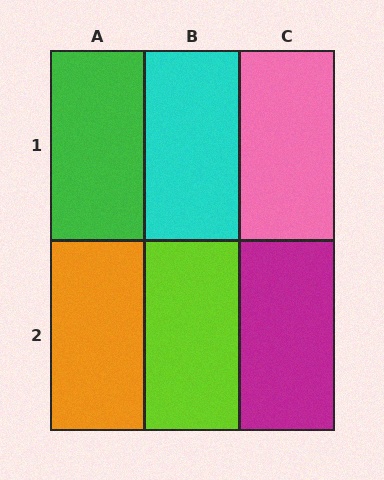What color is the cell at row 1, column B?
Cyan.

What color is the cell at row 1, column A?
Green.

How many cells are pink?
1 cell is pink.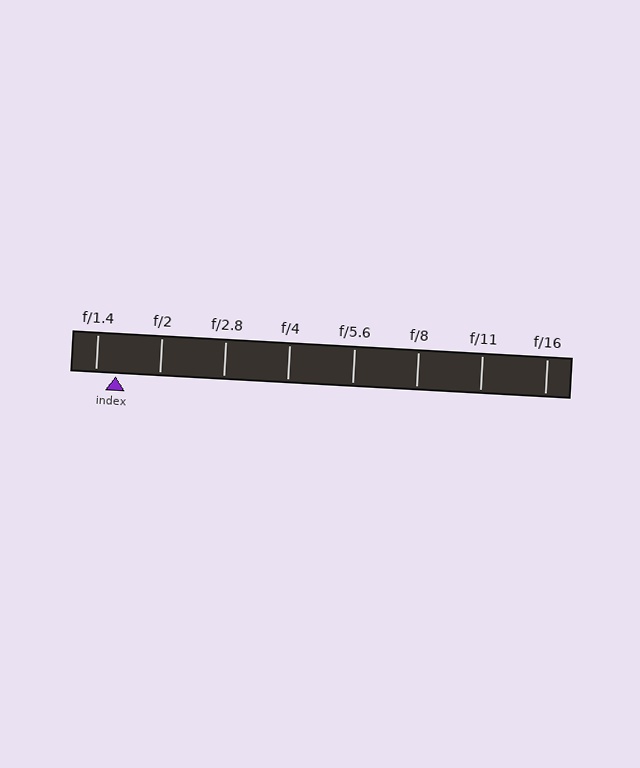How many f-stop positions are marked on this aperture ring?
There are 8 f-stop positions marked.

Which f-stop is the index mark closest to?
The index mark is closest to f/1.4.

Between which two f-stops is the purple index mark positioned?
The index mark is between f/1.4 and f/2.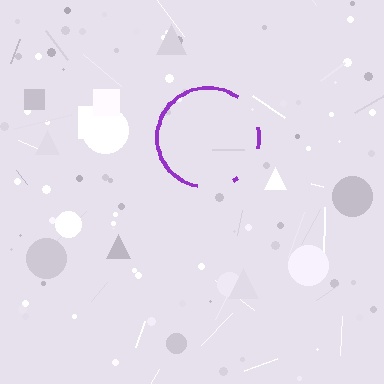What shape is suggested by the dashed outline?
The dashed outline suggests a circle.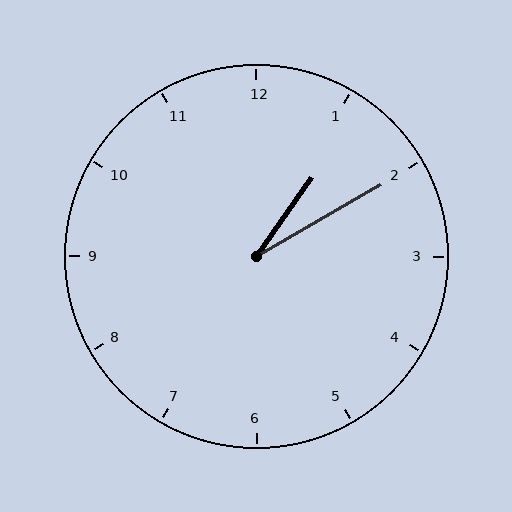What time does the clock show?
1:10.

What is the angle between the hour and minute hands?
Approximately 25 degrees.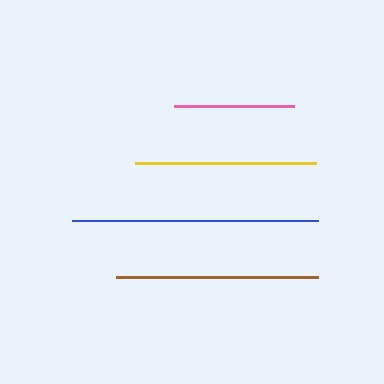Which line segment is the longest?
The blue line is the longest at approximately 246 pixels.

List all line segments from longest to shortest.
From longest to shortest: blue, brown, yellow, pink.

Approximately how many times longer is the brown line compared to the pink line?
The brown line is approximately 1.7 times the length of the pink line.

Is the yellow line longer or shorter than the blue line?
The blue line is longer than the yellow line.